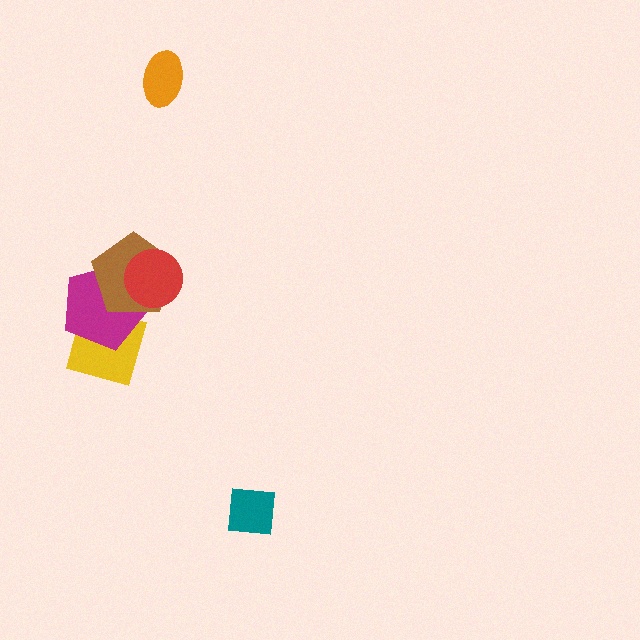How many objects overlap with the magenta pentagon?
3 objects overlap with the magenta pentagon.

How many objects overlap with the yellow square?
1 object overlaps with the yellow square.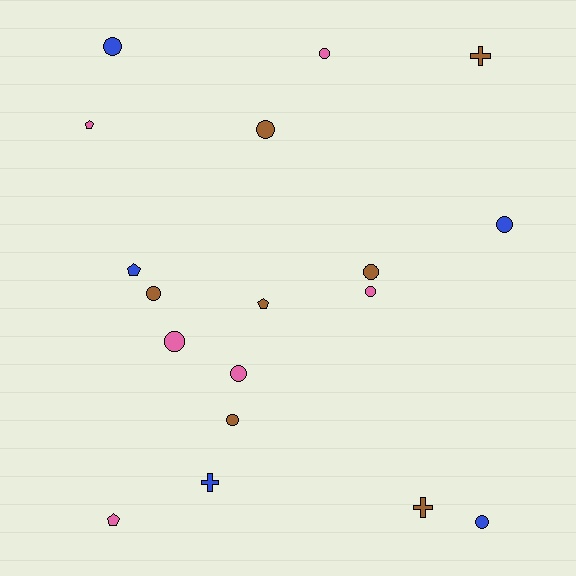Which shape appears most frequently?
Circle, with 11 objects.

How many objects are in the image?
There are 18 objects.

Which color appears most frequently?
Brown, with 7 objects.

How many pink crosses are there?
There are no pink crosses.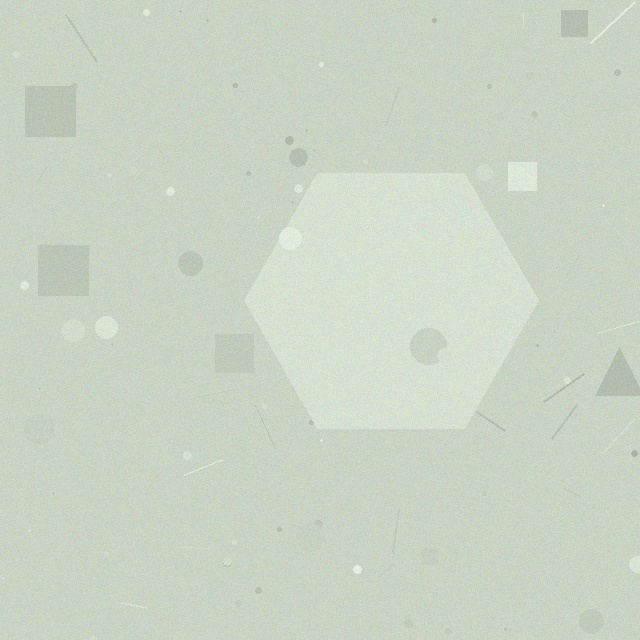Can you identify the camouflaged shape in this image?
The camouflaged shape is a hexagon.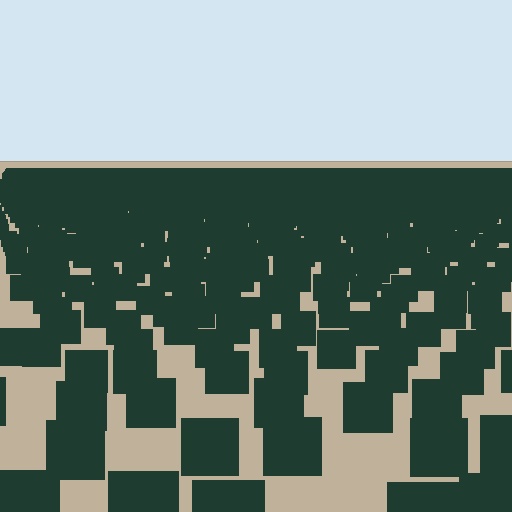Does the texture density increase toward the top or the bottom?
Density increases toward the top.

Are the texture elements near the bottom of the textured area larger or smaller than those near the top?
Larger. Near the bottom, elements are closer to the viewer and appear at a bigger on-screen size.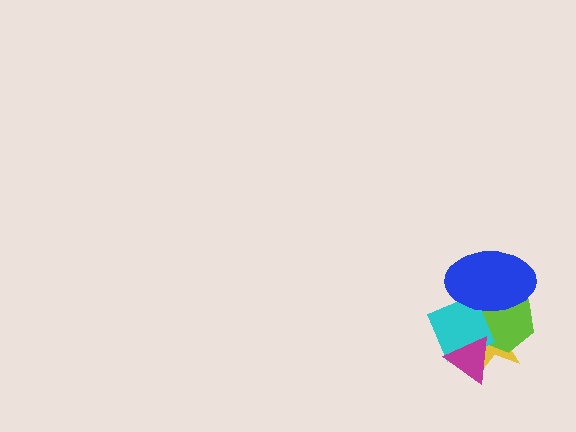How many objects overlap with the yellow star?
4 objects overlap with the yellow star.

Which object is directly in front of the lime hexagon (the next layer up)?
The cyan diamond is directly in front of the lime hexagon.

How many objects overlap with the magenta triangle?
3 objects overlap with the magenta triangle.